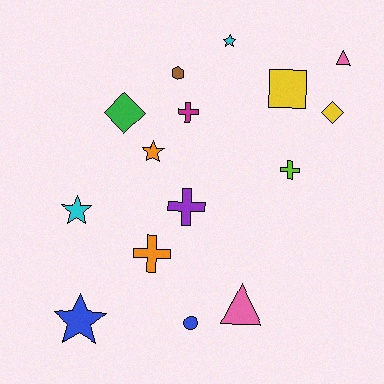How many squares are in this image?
There is 1 square.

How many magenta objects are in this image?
There is 1 magenta object.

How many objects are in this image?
There are 15 objects.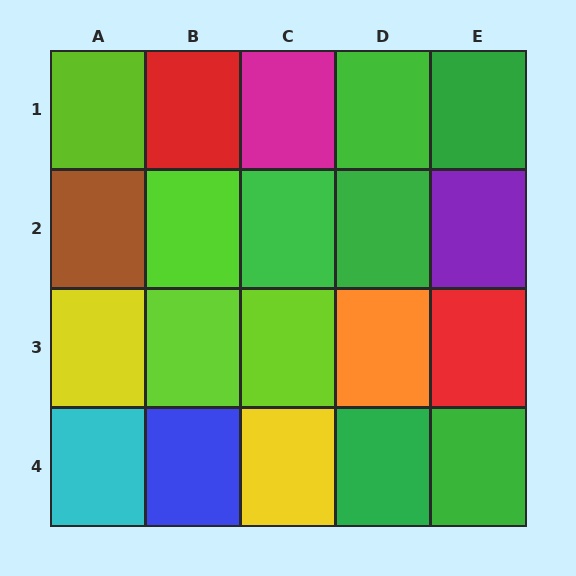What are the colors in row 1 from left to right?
Lime, red, magenta, green, green.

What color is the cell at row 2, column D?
Green.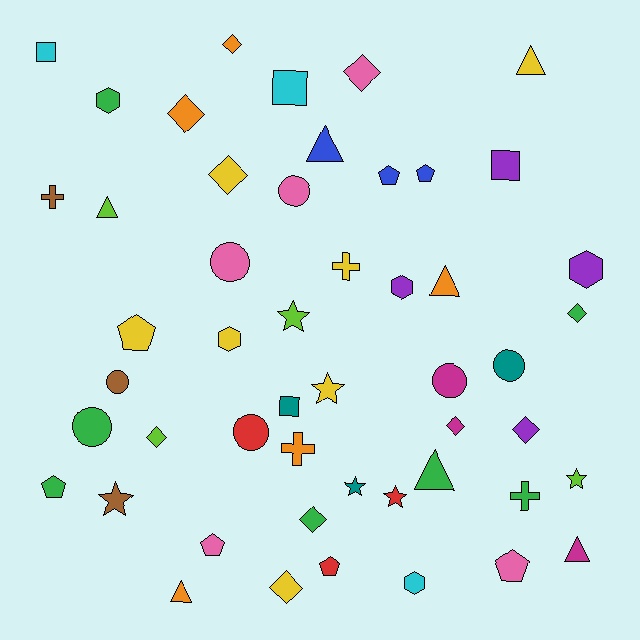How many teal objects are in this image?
There are 3 teal objects.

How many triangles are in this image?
There are 7 triangles.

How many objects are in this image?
There are 50 objects.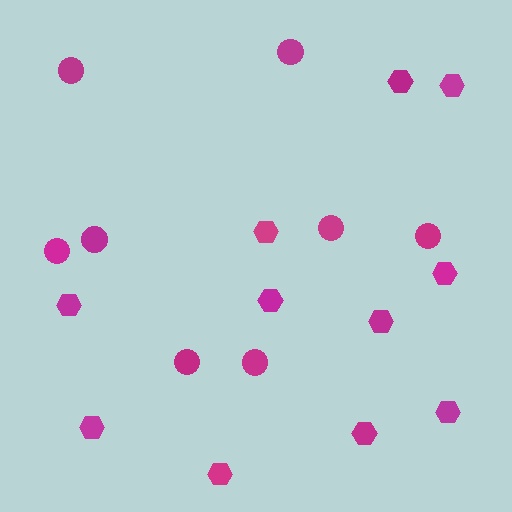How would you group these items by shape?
There are 2 groups: one group of circles (8) and one group of hexagons (11).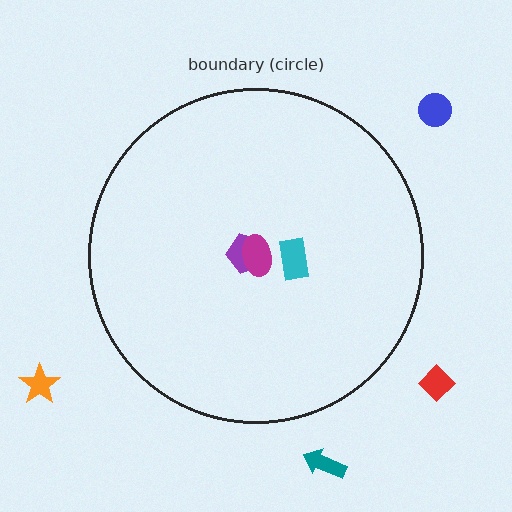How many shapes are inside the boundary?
3 inside, 4 outside.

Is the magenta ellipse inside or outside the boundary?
Inside.